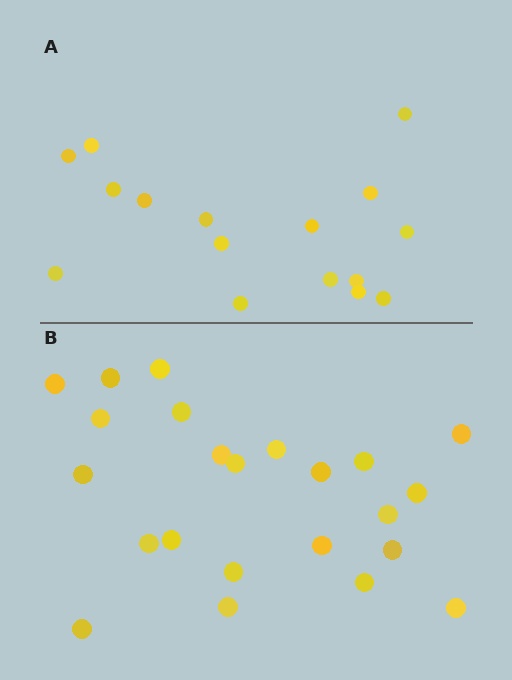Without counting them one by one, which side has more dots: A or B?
Region B (the bottom region) has more dots.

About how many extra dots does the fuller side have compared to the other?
Region B has roughly 8 or so more dots than region A.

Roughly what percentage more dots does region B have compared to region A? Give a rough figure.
About 45% more.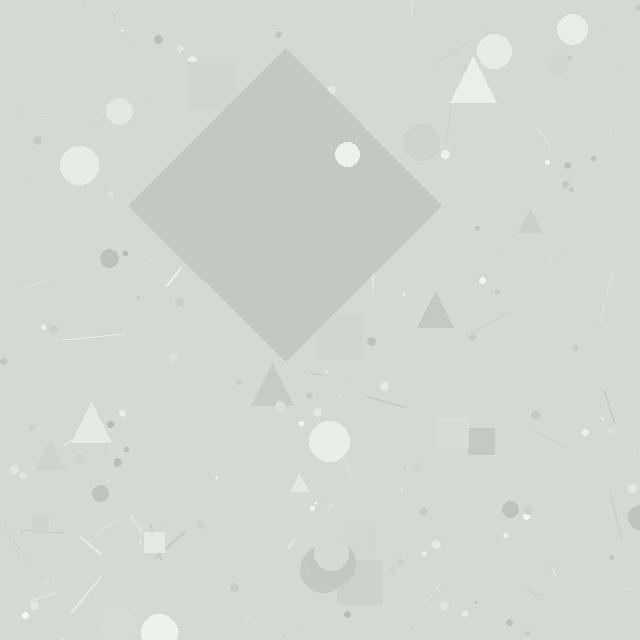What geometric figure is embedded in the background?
A diamond is embedded in the background.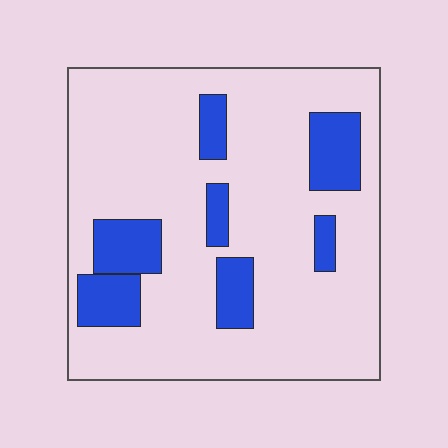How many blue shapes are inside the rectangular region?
7.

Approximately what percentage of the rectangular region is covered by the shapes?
Approximately 20%.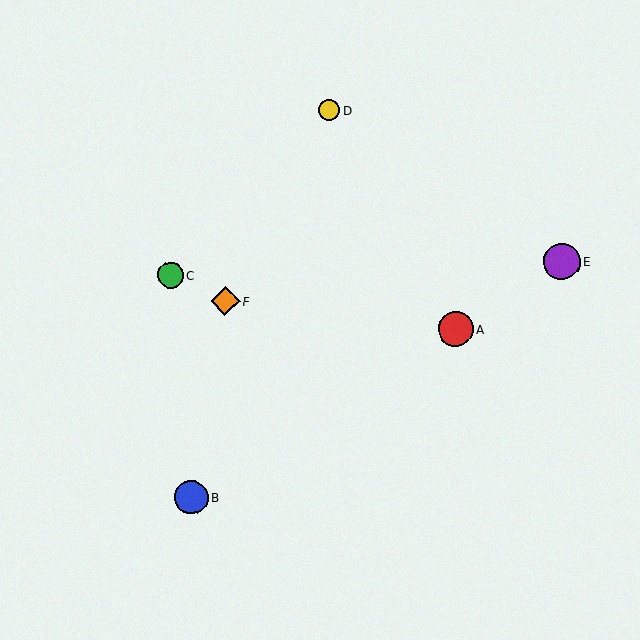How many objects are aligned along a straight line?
3 objects (A, B, E) are aligned along a straight line.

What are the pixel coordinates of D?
Object D is at (329, 110).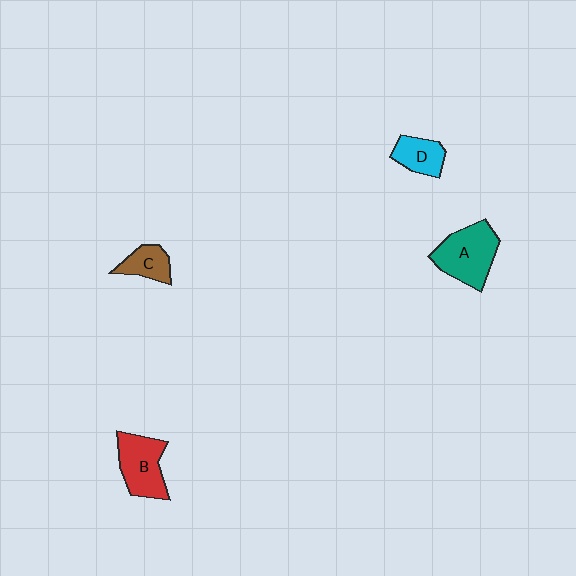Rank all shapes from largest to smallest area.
From largest to smallest: A (teal), B (red), D (cyan), C (brown).